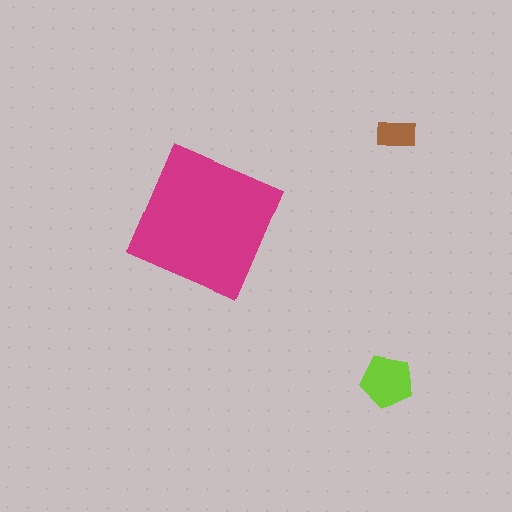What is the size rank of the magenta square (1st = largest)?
1st.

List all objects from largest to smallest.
The magenta square, the lime pentagon, the brown rectangle.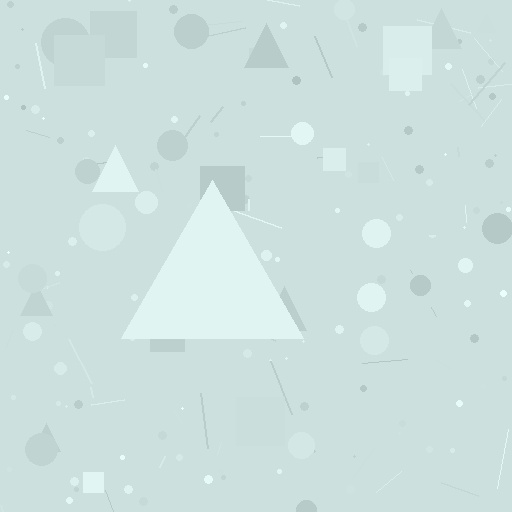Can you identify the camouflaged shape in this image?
The camouflaged shape is a triangle.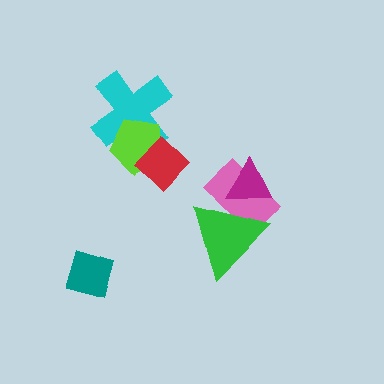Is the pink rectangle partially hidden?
Yes, it is partially covered by another shape.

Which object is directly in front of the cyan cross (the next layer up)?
The lime pentagon is directly in front of the cyan cross.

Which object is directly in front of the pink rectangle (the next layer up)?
The magenta triangle is directly in front of the pink rectangle.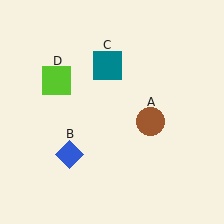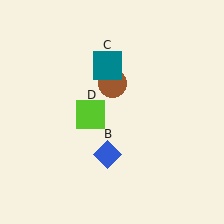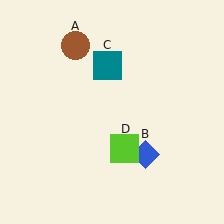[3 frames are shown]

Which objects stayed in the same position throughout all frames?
Teal square (object C) remained stationary.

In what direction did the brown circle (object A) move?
The brown circle (object A) moved up and to the left.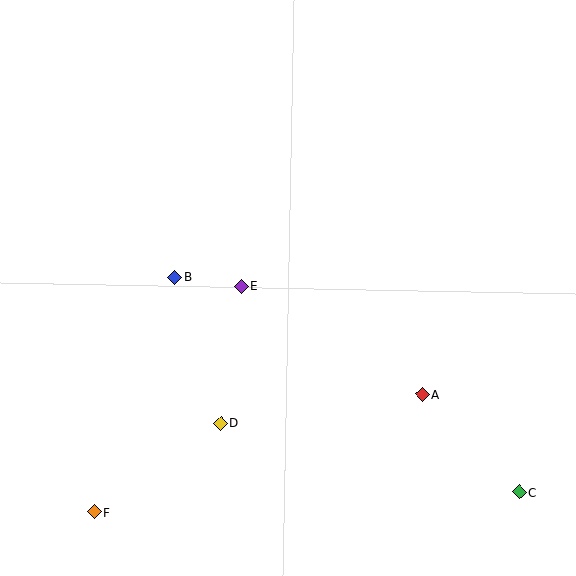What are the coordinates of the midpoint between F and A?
The midpoint between F and A is at (258, 453).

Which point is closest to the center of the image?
Point E at (242, 286) is closest to the center.